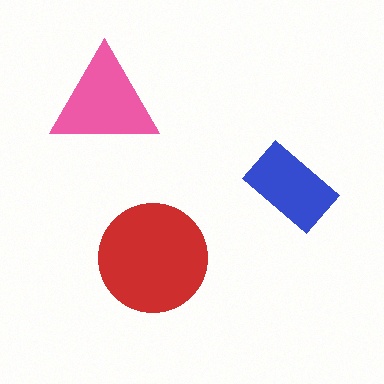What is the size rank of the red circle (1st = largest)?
1st.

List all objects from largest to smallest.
The red circle, the pink triangle, the blue rectangle.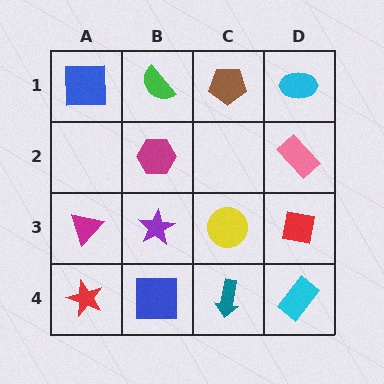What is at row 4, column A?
A red star.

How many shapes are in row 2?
2 shapes.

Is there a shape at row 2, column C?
No, that cell is empty.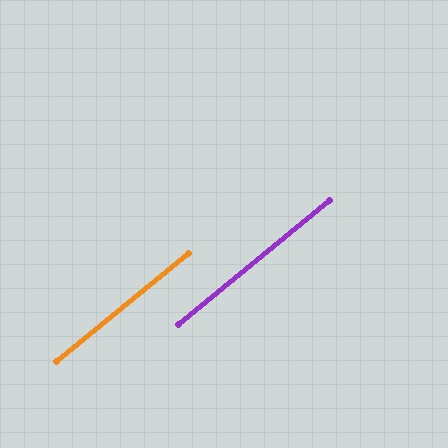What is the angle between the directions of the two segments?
Approximately 0 degrees.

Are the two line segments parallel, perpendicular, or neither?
Parallel — their directions differ by only 0.1°.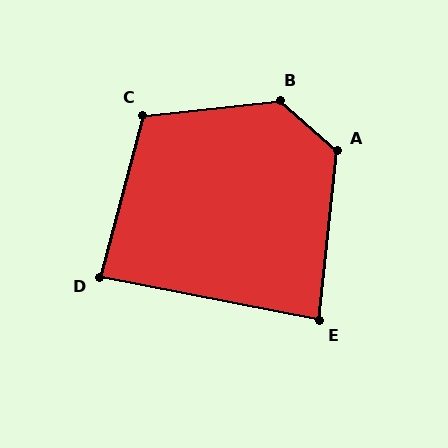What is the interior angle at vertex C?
Approximately 111 degrees (obtuse).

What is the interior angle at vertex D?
Approximately 86 degrees (approximately right).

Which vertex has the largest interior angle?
B, at approximately 133 degrees.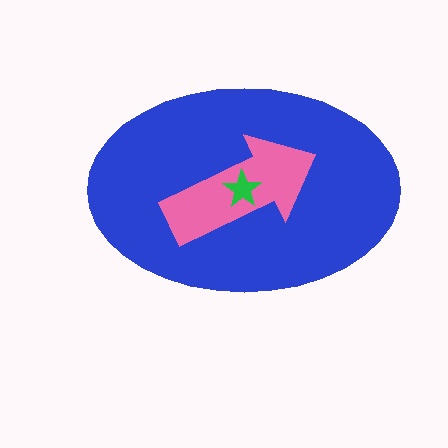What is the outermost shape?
The blue ellipse.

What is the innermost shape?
The green star.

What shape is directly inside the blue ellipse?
The pink arrow.